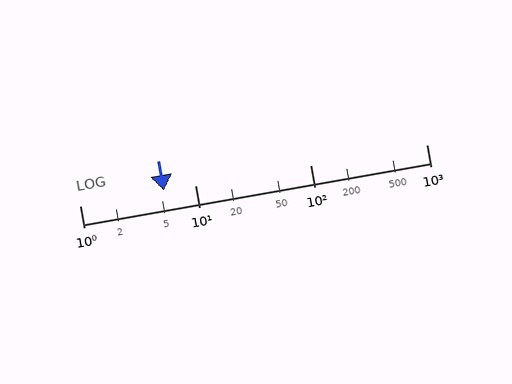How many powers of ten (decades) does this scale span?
The scale spans 3 decades, from 1 to 1000.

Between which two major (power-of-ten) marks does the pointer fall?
The pointer is between 1 and 10.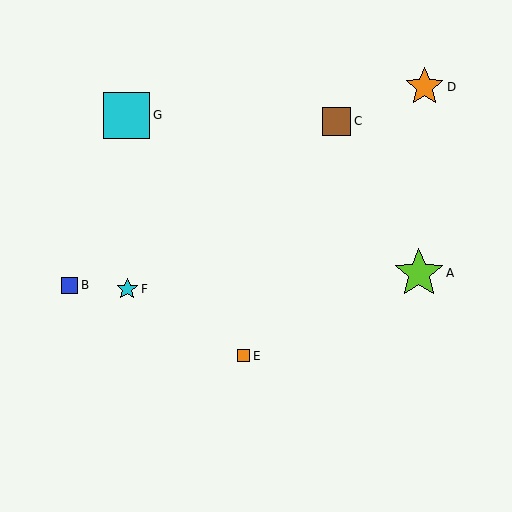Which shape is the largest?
The lime star (labeled A) is the largest.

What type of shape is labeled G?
Shape G is a cyan square.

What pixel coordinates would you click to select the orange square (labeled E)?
Click at (243, 356) to select the orange square E.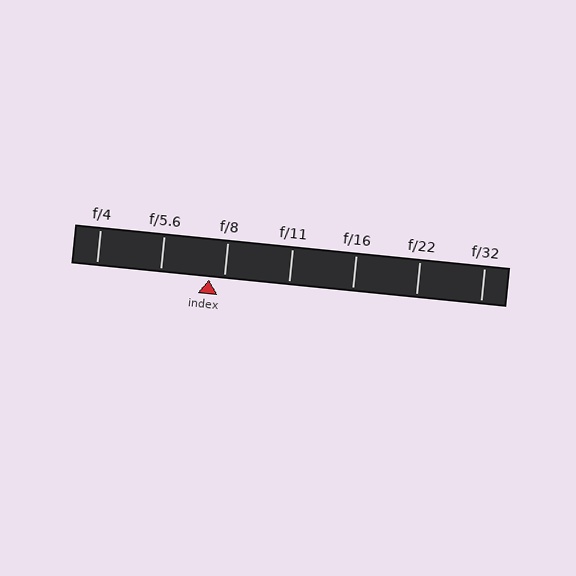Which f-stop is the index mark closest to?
The index mark is closest to f/8.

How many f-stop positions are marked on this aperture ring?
There are 7 f-stop positions marked.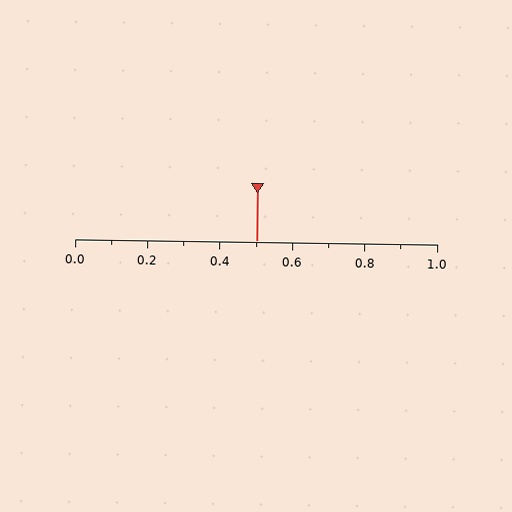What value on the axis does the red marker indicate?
The marker indicates approximately 0.5.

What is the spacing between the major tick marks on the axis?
The major ticks are spaced 0.2 apart.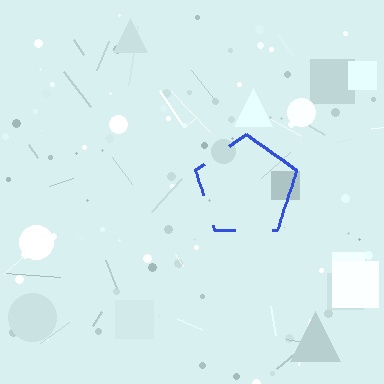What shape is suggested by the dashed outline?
The dashed outline suggests a pentagon.